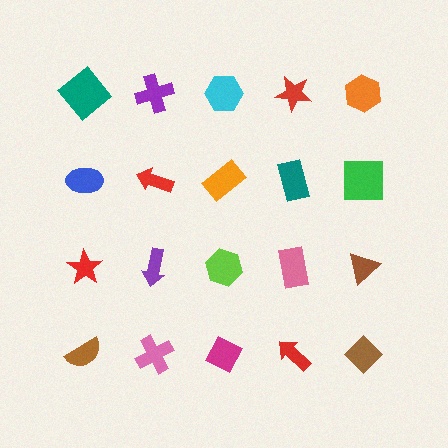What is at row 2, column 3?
An orange rectangle.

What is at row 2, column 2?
A red arrow.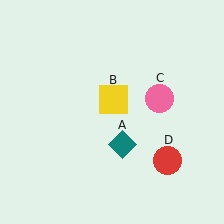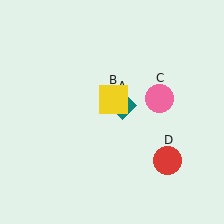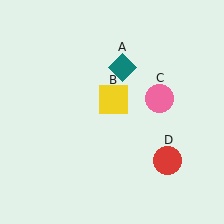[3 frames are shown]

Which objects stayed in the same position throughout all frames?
Yellow square (object B) and pink circle (object C) and red circle (object D) remained stationary.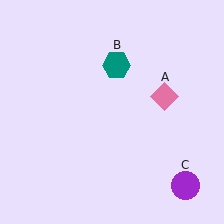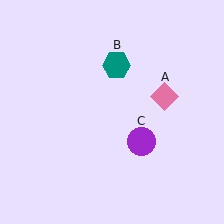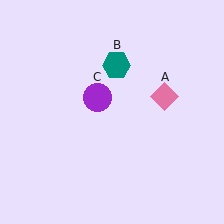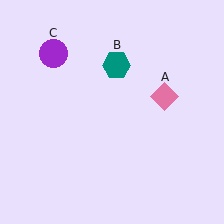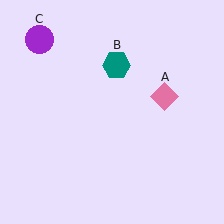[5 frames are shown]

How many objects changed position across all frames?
1 object changed position: purple circle (object C).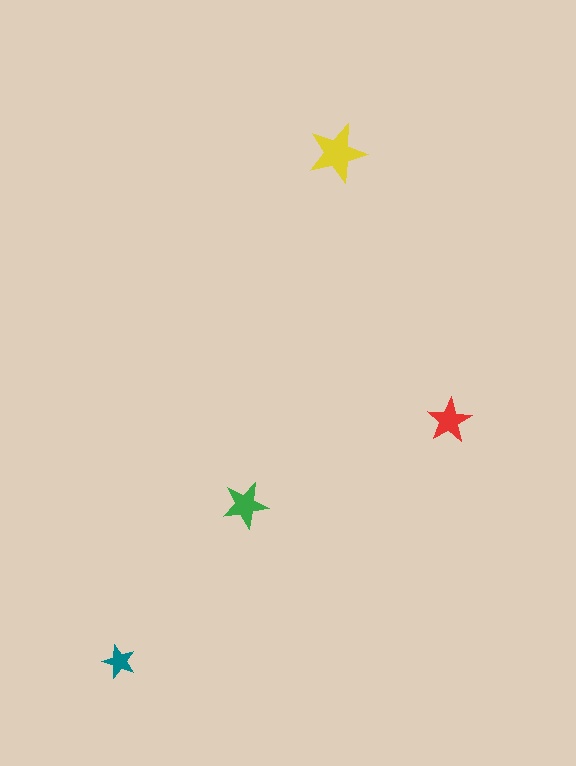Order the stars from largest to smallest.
the yellow one, the green one, the red one, the teal one.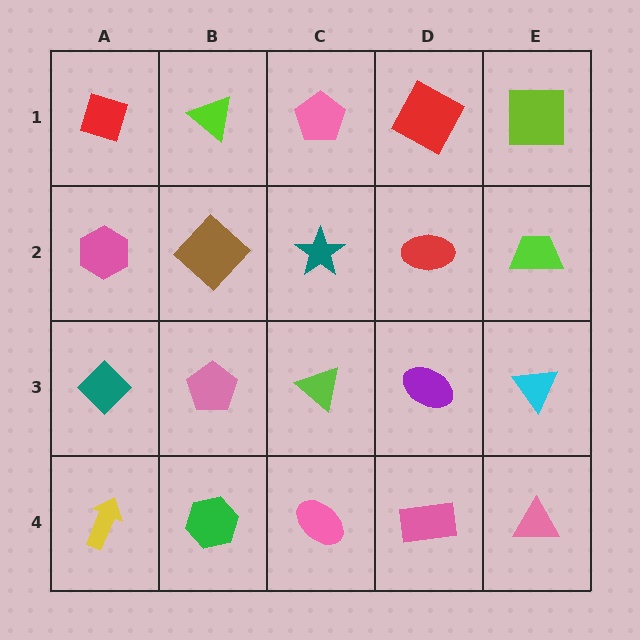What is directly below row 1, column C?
A teal star.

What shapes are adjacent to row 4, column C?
A lime triangle (row 3, column C), a green hexagon (row 4, column B), a pink rectangle (row 4, column D).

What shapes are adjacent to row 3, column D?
A red ellipse (row 2, column D), a pink rectangle (row 4, column D), a lime triangle (row 3, column C), a cyan triangle (row 3, column E).